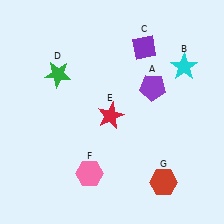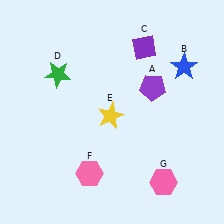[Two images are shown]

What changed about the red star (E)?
In Image 1, E is red. In Image 2, it changed to yellow.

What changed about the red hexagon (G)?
In Image 1, G is red. In Image 2, it changed to pink.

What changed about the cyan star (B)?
In Image 1, B is cyan. In Image 2, it changed to blue.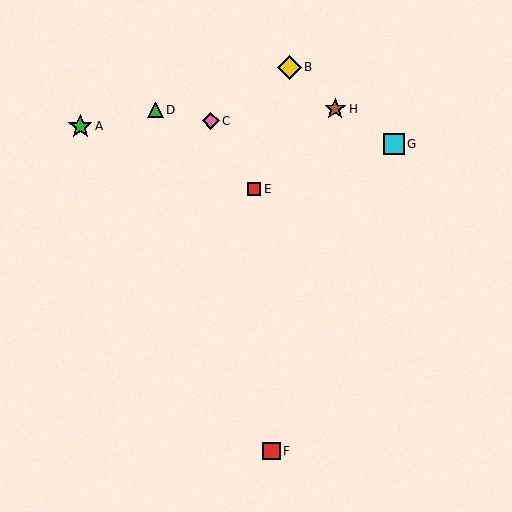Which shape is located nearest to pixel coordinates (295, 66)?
The yellow diamond (labeled B) at (289, 67) is nearest to that location.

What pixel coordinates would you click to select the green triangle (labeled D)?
Click at (155, 110) to select the green triangle D.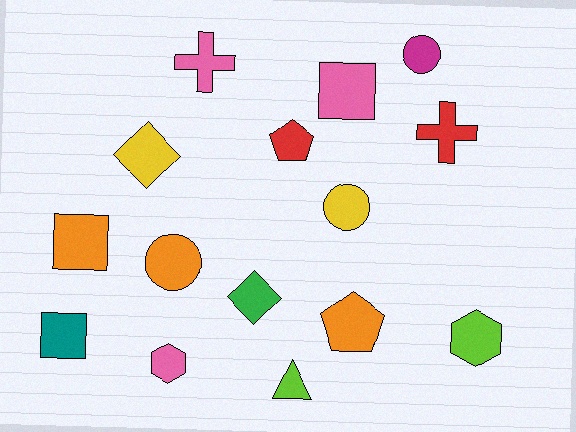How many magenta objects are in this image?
There is 1 magenta object.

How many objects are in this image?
There are 15 objects.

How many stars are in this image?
There are no stars.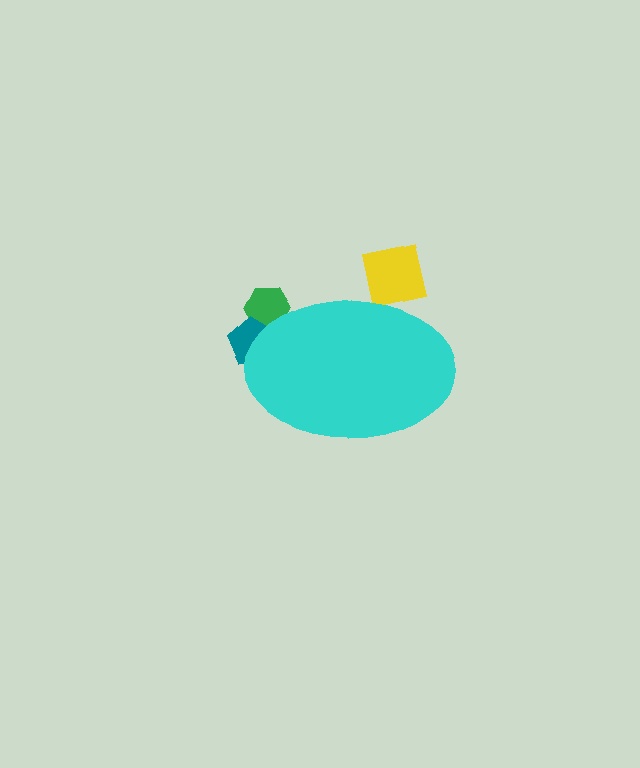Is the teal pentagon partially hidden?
Yes, the teal pentagon is partially hidden behind the cyan ellipse.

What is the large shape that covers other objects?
A cyan ellipse.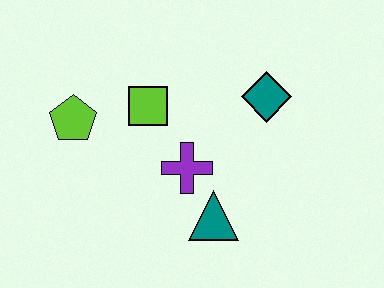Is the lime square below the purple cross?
No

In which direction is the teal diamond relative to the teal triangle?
The teal diamond is above the teal triangle.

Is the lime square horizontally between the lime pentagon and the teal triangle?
Yes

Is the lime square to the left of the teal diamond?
Yes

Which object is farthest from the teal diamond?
The lime pentagon is farthest from the teal diamond.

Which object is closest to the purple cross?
The teal triangle is closest to the purple cross.